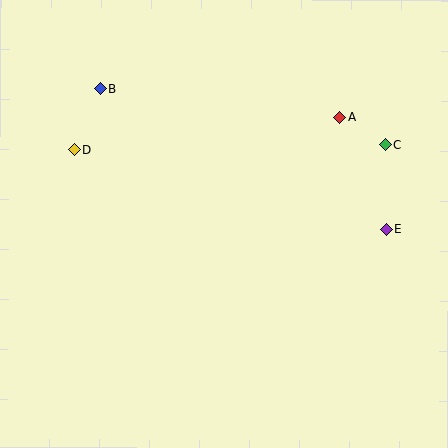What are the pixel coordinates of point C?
Point C is at (386, 145).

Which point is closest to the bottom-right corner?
Point E is closest to the bottom-right corner.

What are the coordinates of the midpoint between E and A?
The midpoint between E and A is at (363, 173).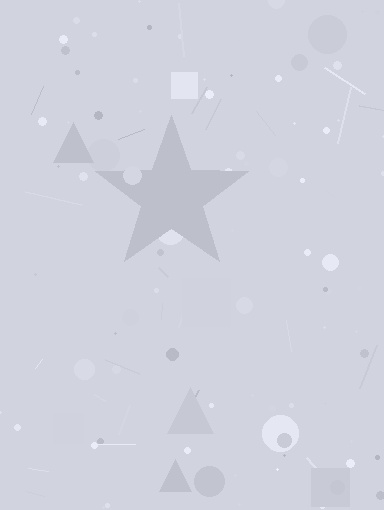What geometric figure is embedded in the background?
A star is embedded in the background.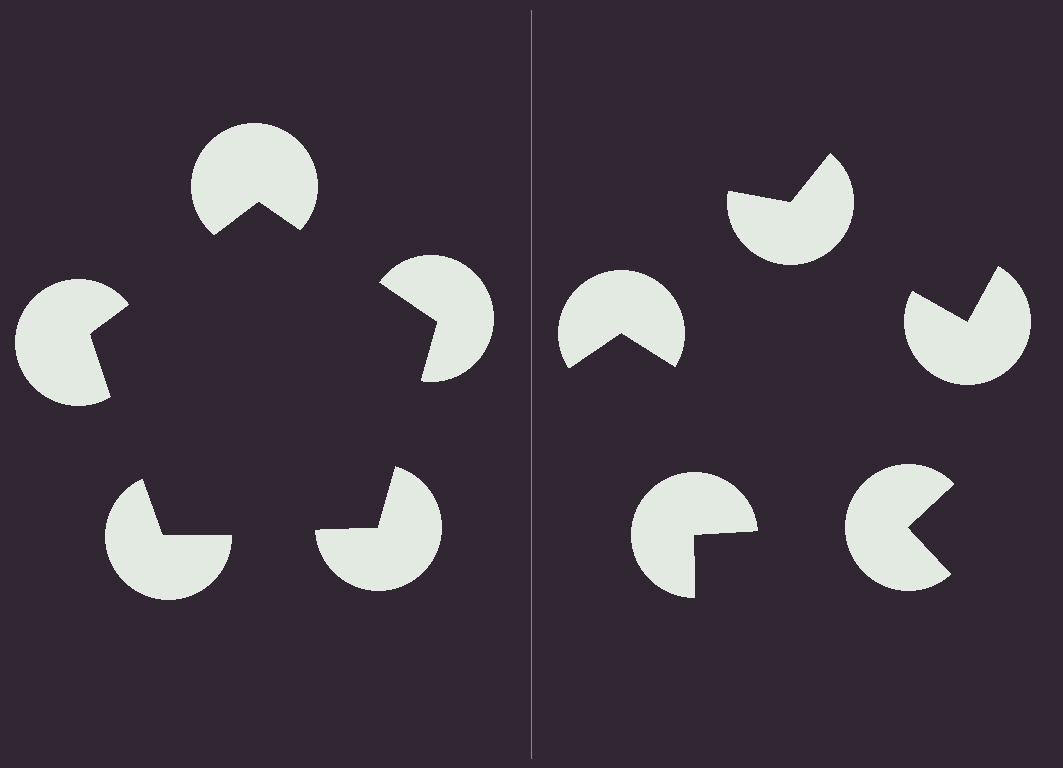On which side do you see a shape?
An illusory pentagon appears on the left side. On the right side the wedge cuts are rotated, so no coherent shape forms.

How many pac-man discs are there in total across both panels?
10 — 5 on each side.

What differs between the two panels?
The pac-man discs are positioned identically on both sides; only the wedge orientations differ. On the left they align to a pentagon; on the right they are misaligned.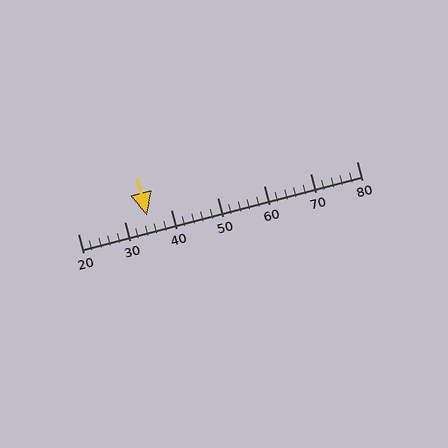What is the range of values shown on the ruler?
The ruler shows values from 20 to 80.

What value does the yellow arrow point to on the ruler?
The yellow arrow points to approximately 35.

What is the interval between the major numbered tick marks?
The major tick marks are spaced 10 units apart.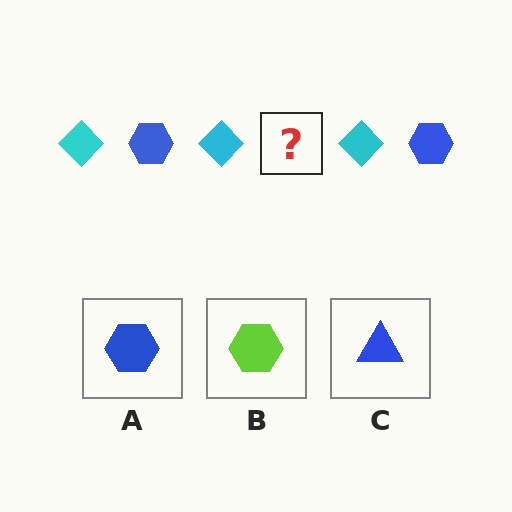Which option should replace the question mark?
Option A.